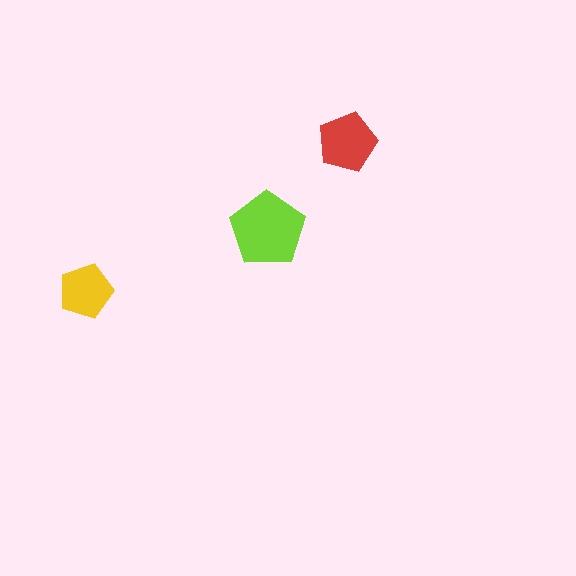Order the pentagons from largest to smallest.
the lime one, the red one, the yellow one.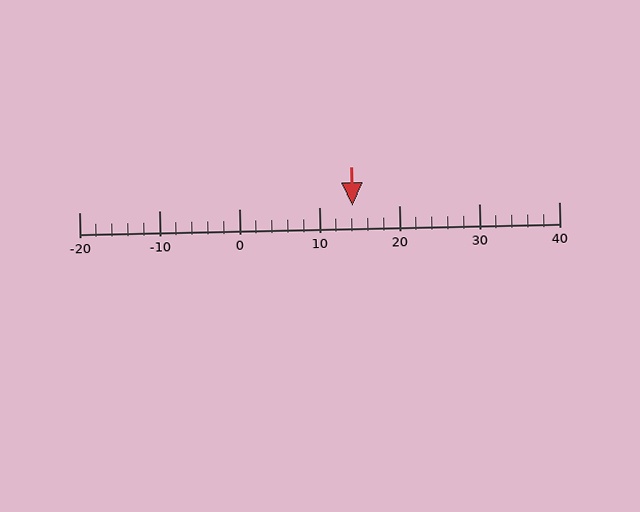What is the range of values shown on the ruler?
The ruler shows values from -20 to 40.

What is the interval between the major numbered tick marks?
The major tick marks are spaced 10 units apart.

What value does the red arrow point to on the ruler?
The red arrow points to approximately 14.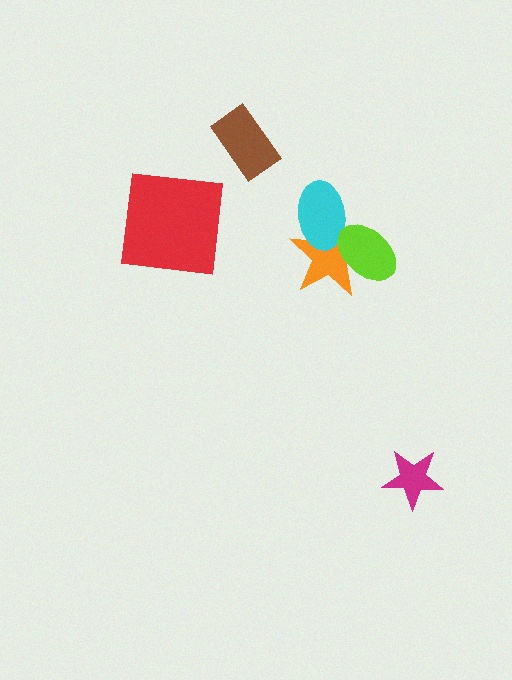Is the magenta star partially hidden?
No, no other shape covers it.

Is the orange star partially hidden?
Yes, it is partially covered by another shape.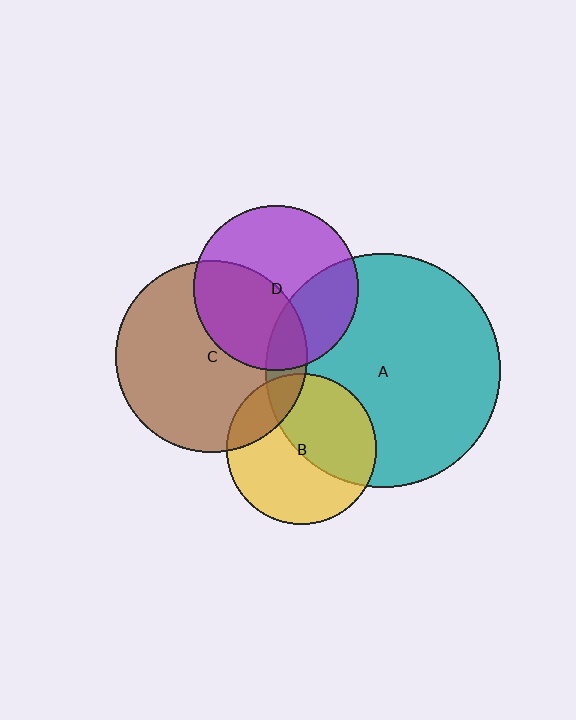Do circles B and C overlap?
Yes.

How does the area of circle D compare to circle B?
Approximately 1.2 times.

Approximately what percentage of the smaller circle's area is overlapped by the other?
Approximately 20%.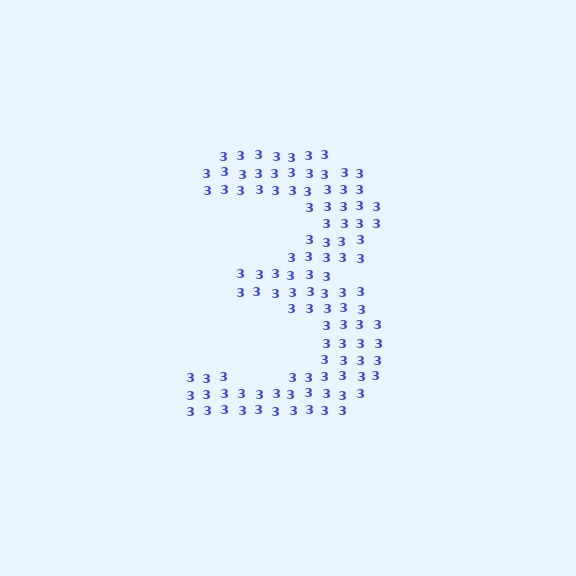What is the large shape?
The large shape is the digit 3.